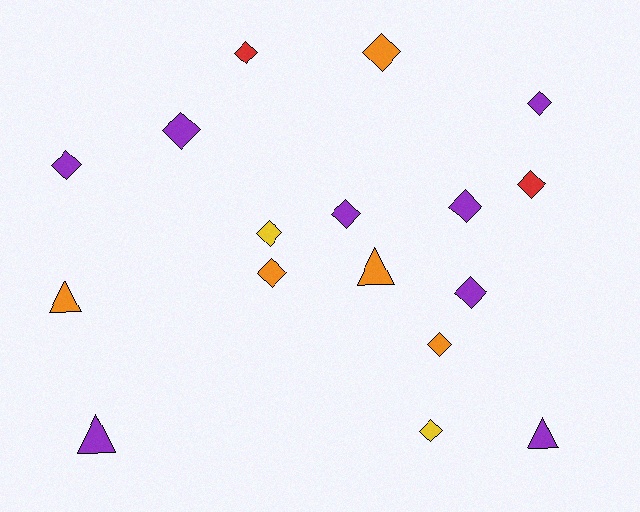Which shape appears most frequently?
Diamond, with 13 objects.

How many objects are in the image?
There are 17 objects.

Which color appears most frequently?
Purple, with 8 objects.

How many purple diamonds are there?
There are 6 purple diamonds.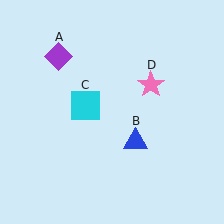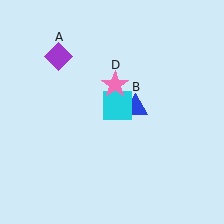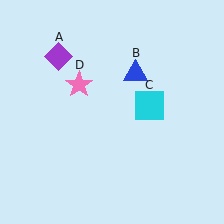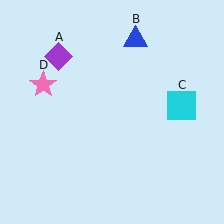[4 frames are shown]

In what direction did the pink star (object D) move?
The pink star (object D) moved left.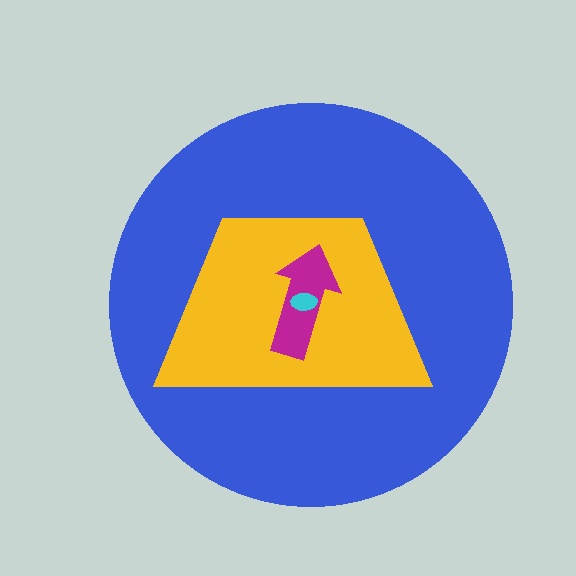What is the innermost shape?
The cyan ellipse.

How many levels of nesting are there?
4.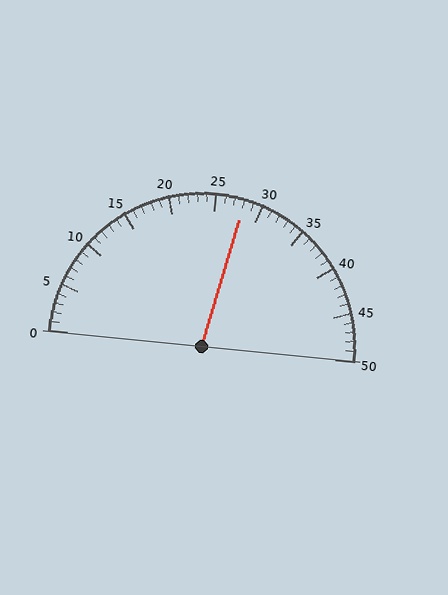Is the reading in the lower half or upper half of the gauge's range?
The reading is in the upper half of the range (0 to 50).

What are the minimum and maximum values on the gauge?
The gauge ranges from 0 to 50.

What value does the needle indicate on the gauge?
The needle indicates approximately 28.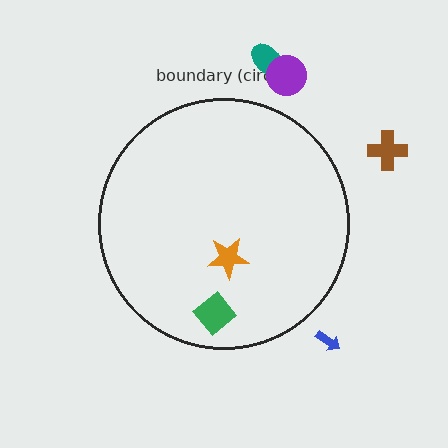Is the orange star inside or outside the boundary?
Inside.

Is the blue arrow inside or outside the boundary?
Outside.